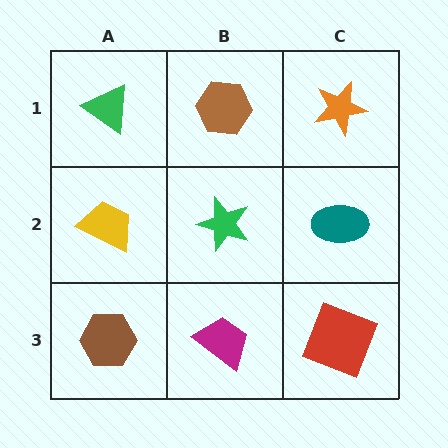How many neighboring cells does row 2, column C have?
3.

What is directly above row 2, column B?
A brown hexagon.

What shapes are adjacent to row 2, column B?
A brown hexagon (row 1, column B), a magenta trapezoid (row 3, column B), a yellow trapezoid (row 2, column A), a teal ellipse (row 2, column C).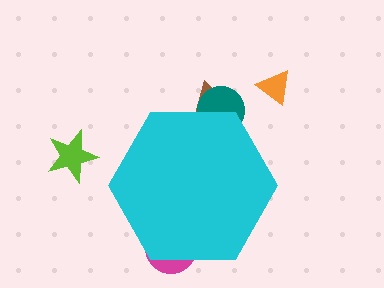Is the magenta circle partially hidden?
Yes, the magenta circle is partially hidden behind the cyan hexagon.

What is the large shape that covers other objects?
A cyan hexagon.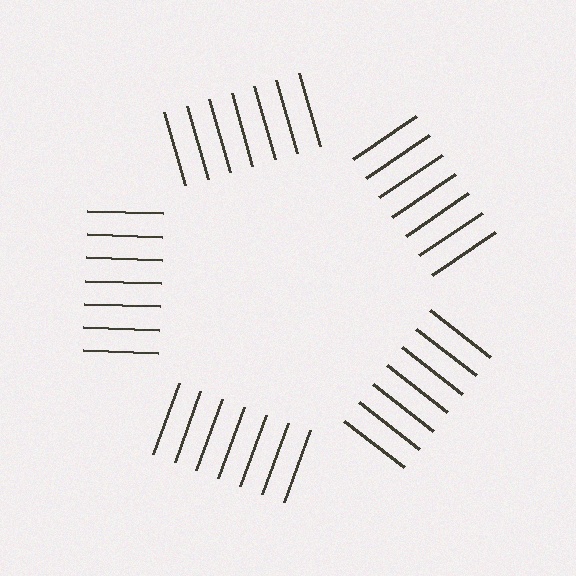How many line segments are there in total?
35 — 7 along each of the 5 edges.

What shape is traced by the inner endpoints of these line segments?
An illusory pentagon — the line segments terminate on its edges but no continuous stroke is drawn.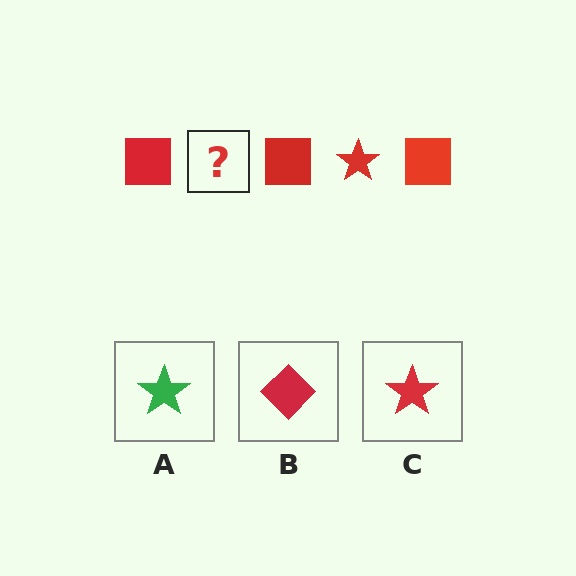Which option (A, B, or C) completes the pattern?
C.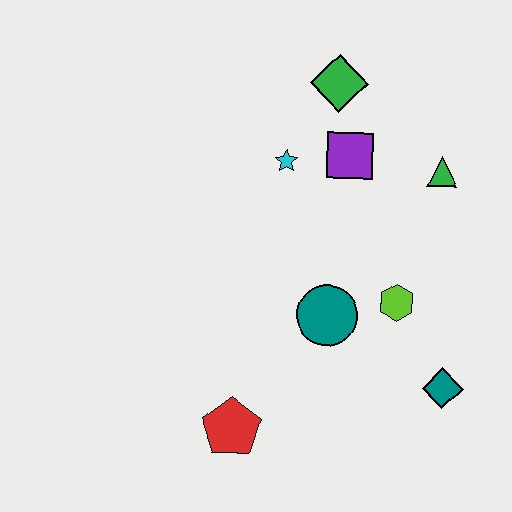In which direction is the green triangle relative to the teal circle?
The green triangle is above the teal circle.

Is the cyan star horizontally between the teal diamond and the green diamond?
No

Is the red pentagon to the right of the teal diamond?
No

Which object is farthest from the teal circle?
The green diamond is farthest from the teal circle.